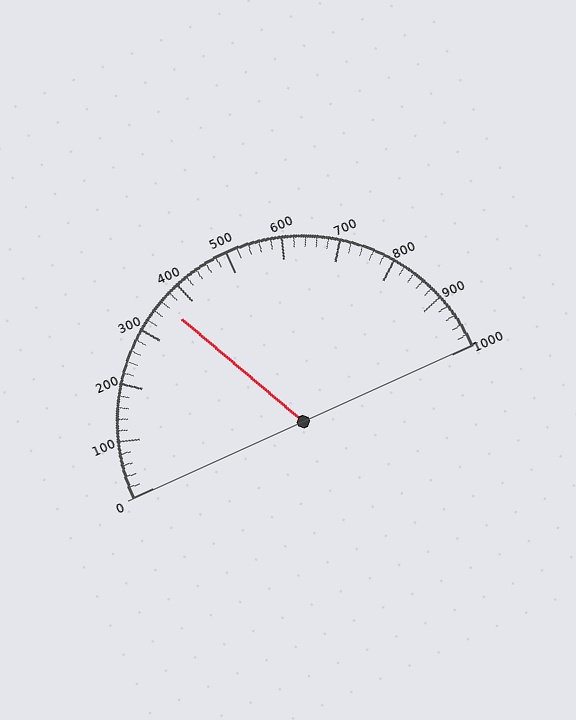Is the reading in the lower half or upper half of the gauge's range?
The reading is in the lower half of the range (0 to 1000).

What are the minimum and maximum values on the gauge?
The gauge ranges from 0 to 1000.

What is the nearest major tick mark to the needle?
The nearest major tick mark is 400.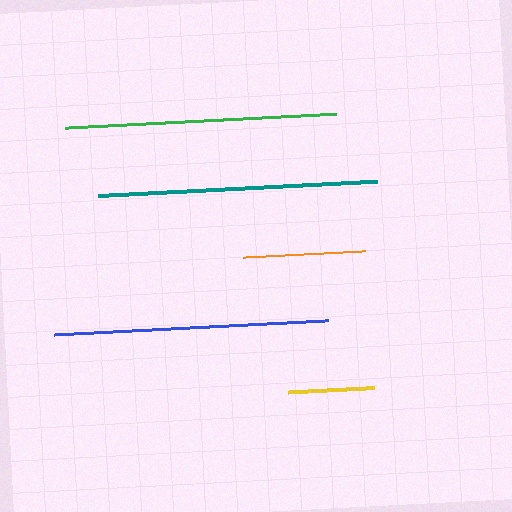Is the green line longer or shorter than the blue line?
The blue line is longer than the green line.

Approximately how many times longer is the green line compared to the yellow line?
The green line is approximately 3.2 times the length of the yellow line.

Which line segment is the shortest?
The yellow line is the shortest at approximately 86 pixels.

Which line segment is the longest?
The teal line is the longest at approximately 280 pixels.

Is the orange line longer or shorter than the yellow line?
The orange line is longer than the yellow line.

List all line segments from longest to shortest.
From longest to shortest: teal, blue, green, orange, yellow.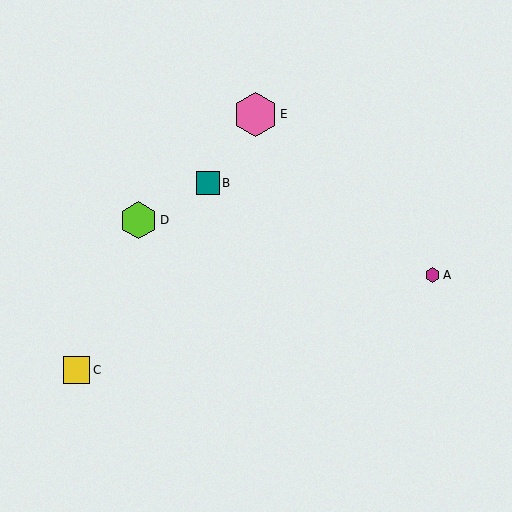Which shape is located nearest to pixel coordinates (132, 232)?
The lime hexagon (labeled D) at (138, 220) is nearest to that location.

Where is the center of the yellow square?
The center of the yellow square is at (76, 370).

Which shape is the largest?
The pink hexagon (labeled E) is the largest.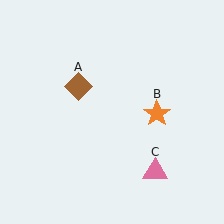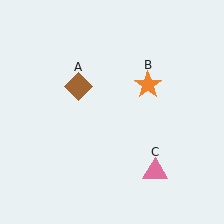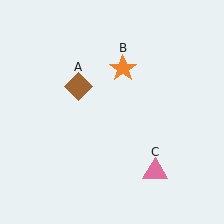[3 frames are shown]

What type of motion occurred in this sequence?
The orange star (object B) rotated counterclockwise around the center of the scene.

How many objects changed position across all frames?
1 object changed position: orange star (object B).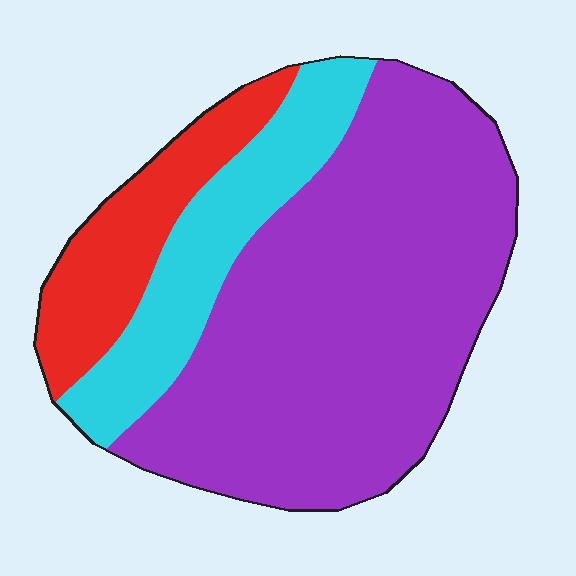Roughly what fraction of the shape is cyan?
Cyan takes up about one fifth (1/5) of the shape.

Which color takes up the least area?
Red, at roughly 15%.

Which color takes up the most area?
Purple, at roughly 65%.